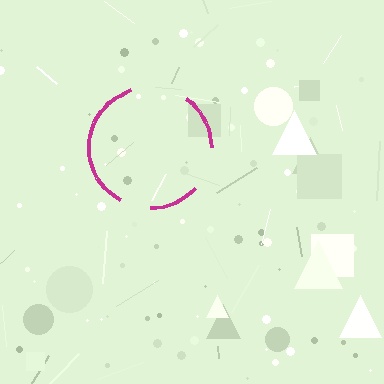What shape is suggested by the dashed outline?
The dashed outline suggests a circle.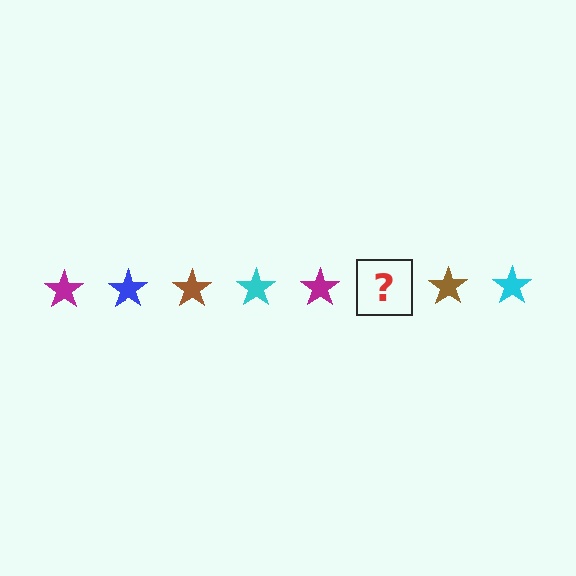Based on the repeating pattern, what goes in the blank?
The blank should be a blue star.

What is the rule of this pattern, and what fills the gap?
The rule is that the pattern cycles through magenta, blue, brown, cyan stars. The gap should be filled with a blue star.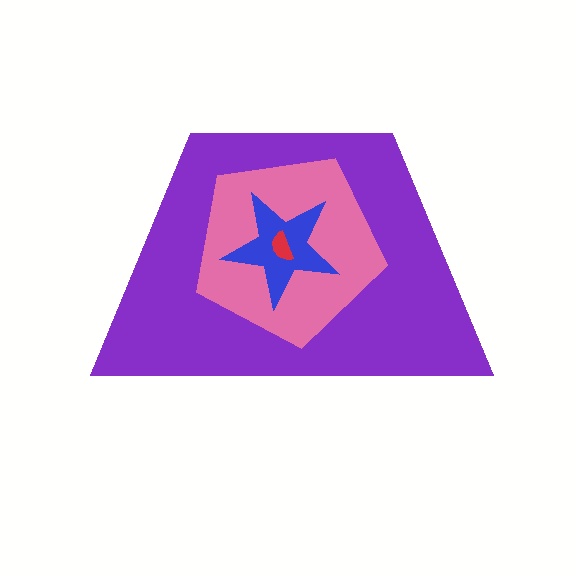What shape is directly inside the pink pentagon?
The blue star.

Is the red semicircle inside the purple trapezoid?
Yes.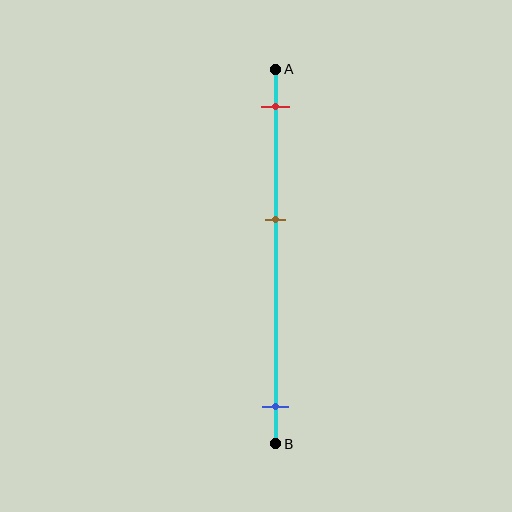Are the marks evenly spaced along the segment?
No, the marks are not evenly spaced.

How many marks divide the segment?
There are 3 marks dividing the segment.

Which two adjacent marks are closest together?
The red and brown marks are the closest adjacent pair.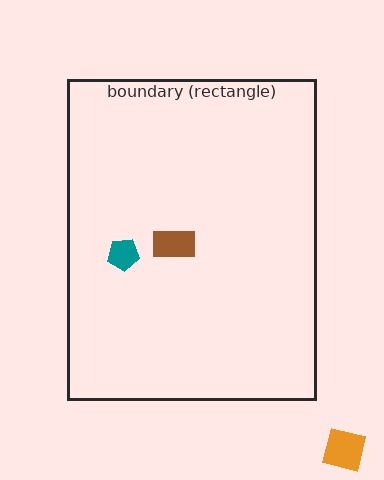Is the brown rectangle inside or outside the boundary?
Inside.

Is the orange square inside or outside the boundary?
Outside.